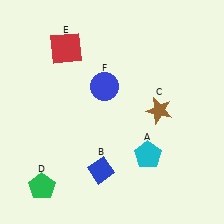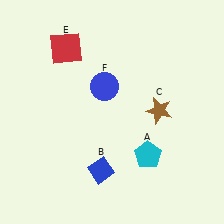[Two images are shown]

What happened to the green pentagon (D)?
The green pentagon (D) was removed in Image 2. It was in the bottom-left area of Image 1.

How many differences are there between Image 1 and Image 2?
There is 1 difference between the two images.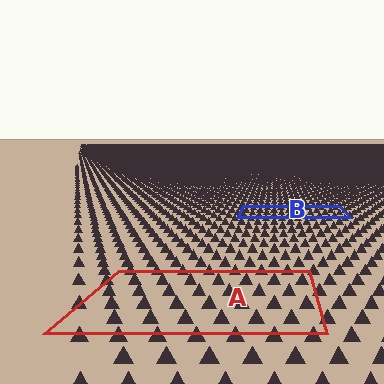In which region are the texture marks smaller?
The texture marks are smaller in region B, because it is farther away.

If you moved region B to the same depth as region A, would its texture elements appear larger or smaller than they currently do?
They would appear larger. At a closer depth, the same texture elements are projected at a bigger on-screen size.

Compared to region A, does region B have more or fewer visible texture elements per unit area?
Region B has more texture elements per unit area — they are packed more densely because it is farther away.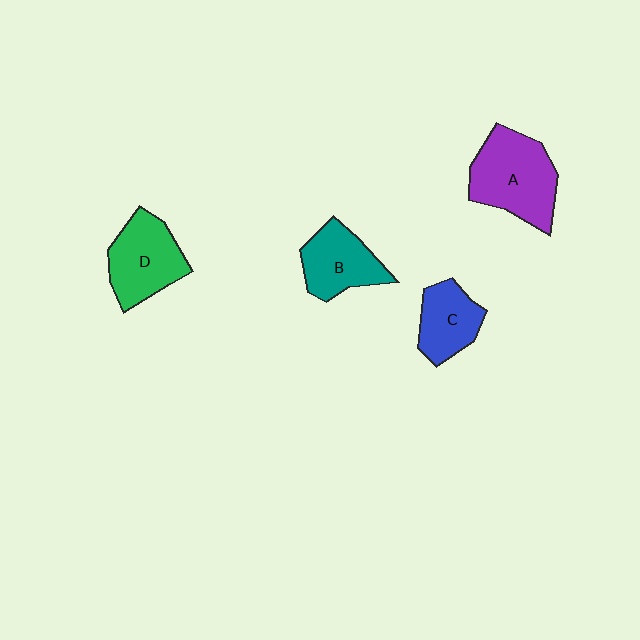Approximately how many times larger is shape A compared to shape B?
Approximately 1.4 times.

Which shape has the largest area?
Shape A (purple).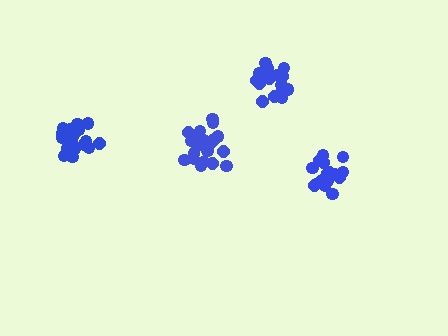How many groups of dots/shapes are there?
There are 4 groups.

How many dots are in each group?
Group 1: 19 dots, Group 2: 21 dots, Group 3: 16 dots, Group 4: 21 dots (77 total).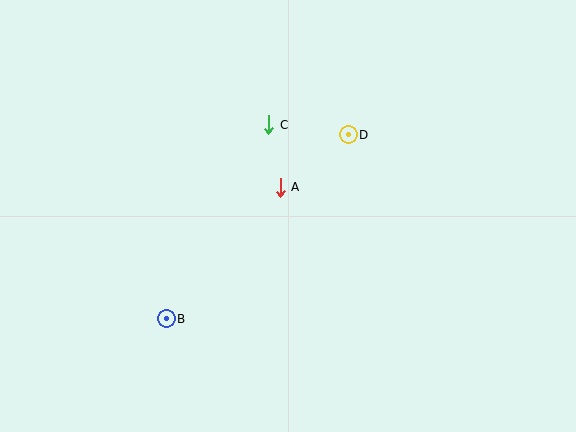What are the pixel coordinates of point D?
Point D is at (348, 135).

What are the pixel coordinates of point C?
Point C is at (269, 125).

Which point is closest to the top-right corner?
Point D is closest to the top-right corner.